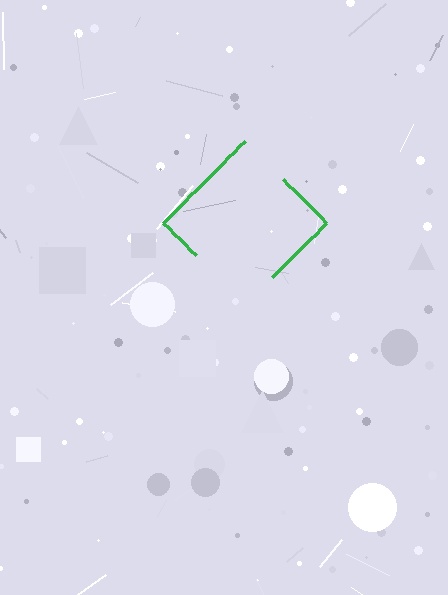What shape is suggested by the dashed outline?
The dashed outline suggests a diamond.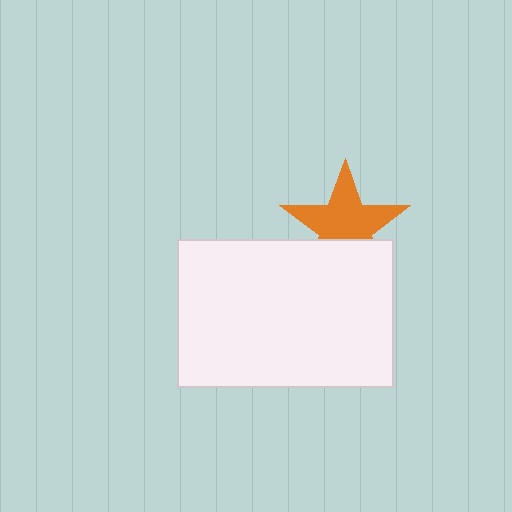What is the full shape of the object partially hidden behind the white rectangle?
The partially hidden object is an orange star.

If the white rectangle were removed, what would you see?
You would see the complete orange star.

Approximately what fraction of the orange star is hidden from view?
Roughly 33% of the orange star is hidden behind the white rectangle.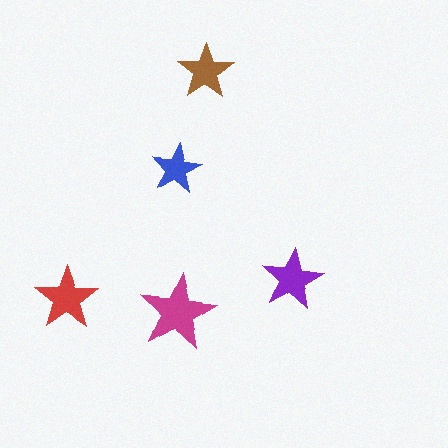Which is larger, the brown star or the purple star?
The purple one.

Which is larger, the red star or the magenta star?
The magenta one.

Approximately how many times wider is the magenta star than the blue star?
About 1.5 times wider.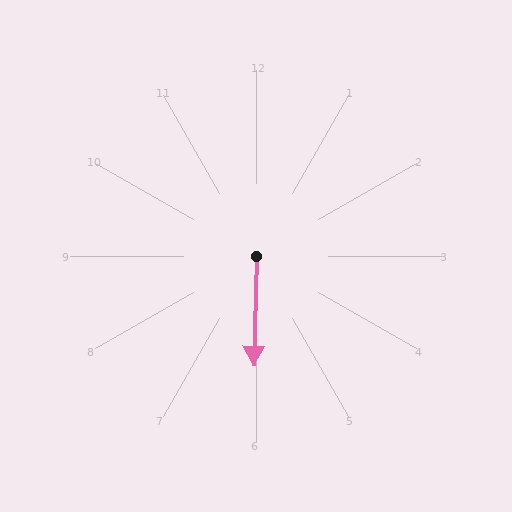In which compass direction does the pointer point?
South.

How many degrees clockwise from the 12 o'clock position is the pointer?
Approximately 182 degrees.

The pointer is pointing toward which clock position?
Roughly 6 o'clock.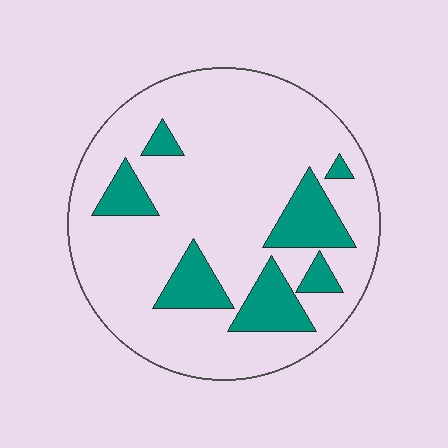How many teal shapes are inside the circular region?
7.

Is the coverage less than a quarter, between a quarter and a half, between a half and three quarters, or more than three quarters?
Less than a quarter.